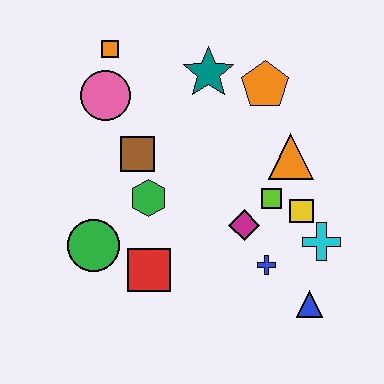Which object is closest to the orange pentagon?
The teal star is closest to the orange pentagon.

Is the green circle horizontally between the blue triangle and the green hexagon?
No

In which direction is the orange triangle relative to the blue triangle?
The orange triangle is above the blue triangle.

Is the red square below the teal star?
Yes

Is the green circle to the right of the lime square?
No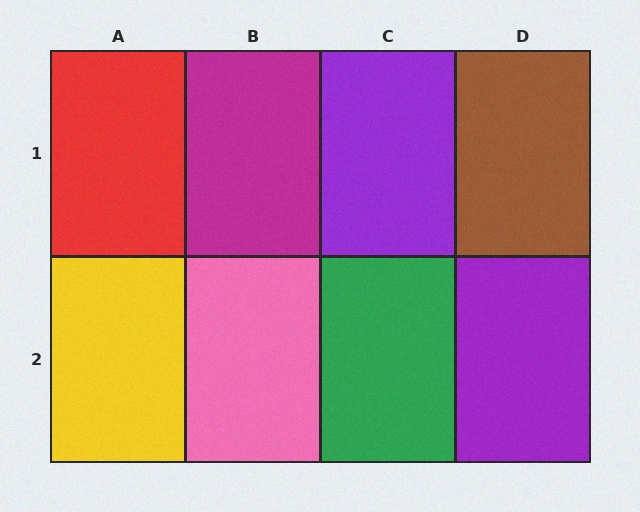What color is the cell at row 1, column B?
Magenta.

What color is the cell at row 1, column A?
Red.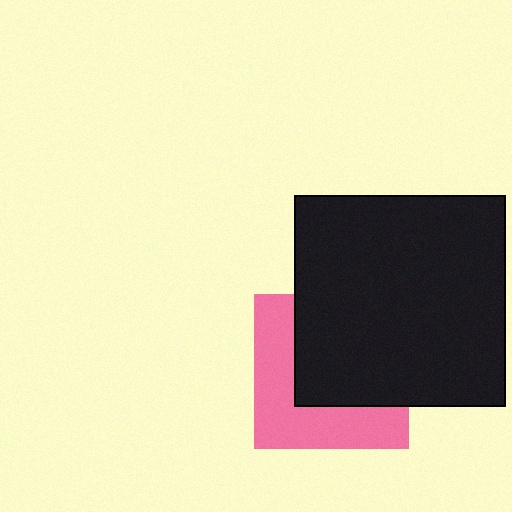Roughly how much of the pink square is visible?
About half of it is visible (roughly 46%).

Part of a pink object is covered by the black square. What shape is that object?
It is a square.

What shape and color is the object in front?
The object in front is a black square.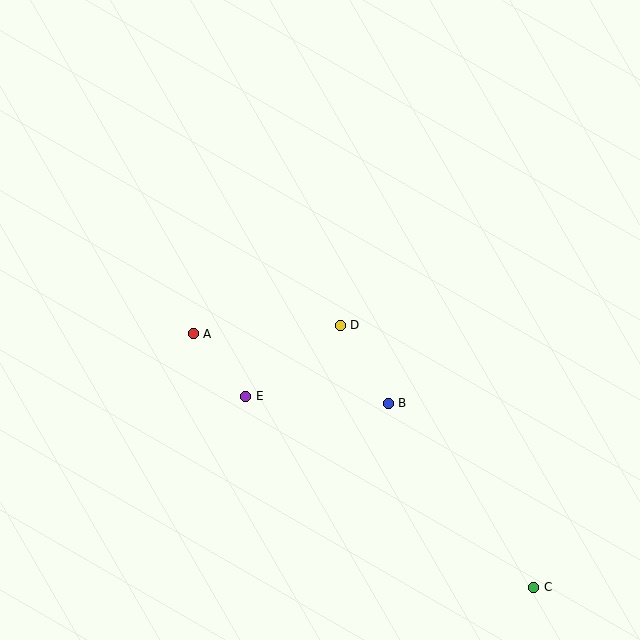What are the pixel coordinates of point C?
Point C is at (534, 587).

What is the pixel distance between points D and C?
The distance between D and C is 326 pixels.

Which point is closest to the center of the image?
Point D at (340, 325) is closest to the center.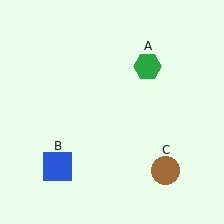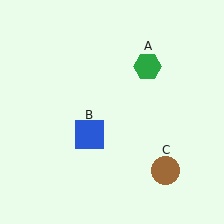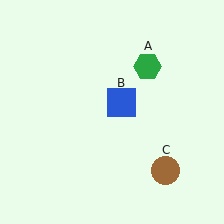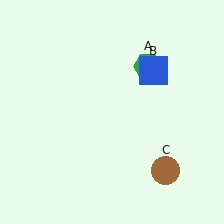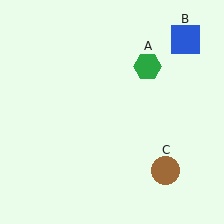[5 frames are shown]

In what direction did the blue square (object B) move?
The blue square (object B) moved up and to the right.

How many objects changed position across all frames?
1 object changed position: blue square (object B).